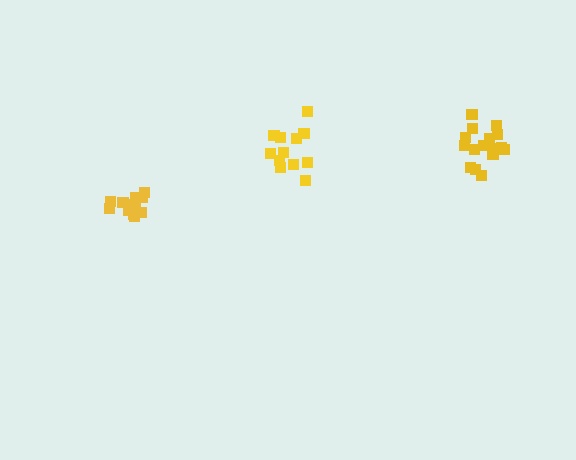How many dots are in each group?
Group 1: 12 dots, Group 2: 13 dots, Group 3: 16 dots (41 total).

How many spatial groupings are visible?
There are 3 spatial groupings.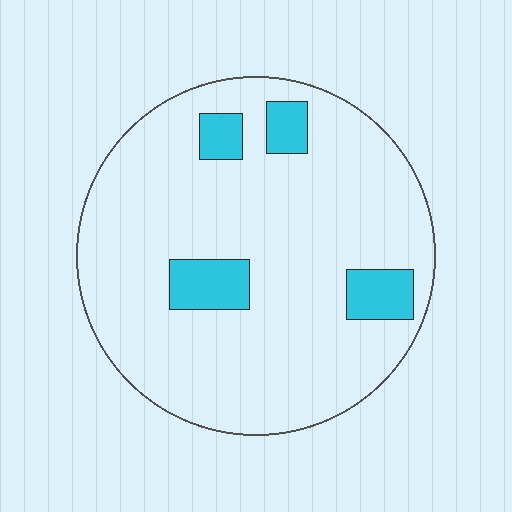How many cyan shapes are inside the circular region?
4.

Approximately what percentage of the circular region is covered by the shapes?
Approximately 10%.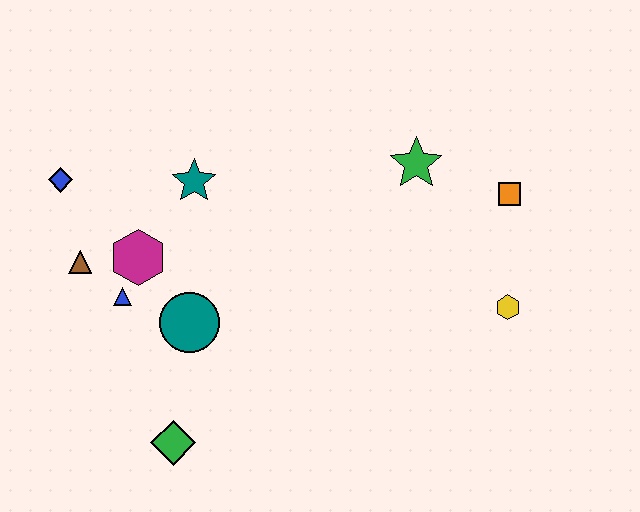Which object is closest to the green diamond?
The teal circle is closest to the green diamond.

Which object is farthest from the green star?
The green diamond is farthest from the green star.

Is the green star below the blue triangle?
No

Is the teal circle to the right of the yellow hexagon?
No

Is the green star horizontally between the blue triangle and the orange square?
Yes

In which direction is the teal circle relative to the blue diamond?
The teal circle is below the blue diamond.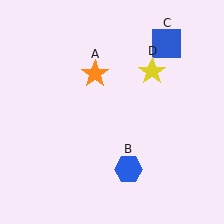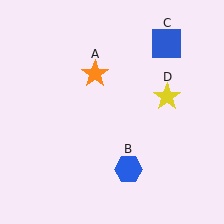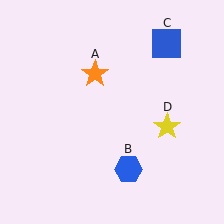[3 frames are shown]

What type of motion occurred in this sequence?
The yellow star (object D) rotated clockwise around the center of the scene.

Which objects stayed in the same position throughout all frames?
Orange star (object A) and blue hexagon (object B) and blue square (object C) remained stationary.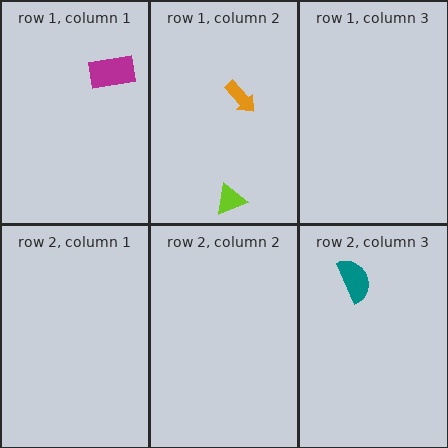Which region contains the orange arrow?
The row 1, column 2 region.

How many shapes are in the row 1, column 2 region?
2.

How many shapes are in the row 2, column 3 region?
1.